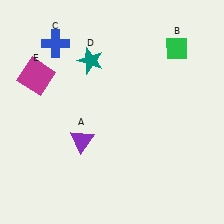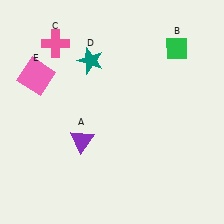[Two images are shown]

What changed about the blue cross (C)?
In Image 1, C is blue. In Image 2, it changed to pink.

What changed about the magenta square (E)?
In Image 1, E is magenta. In Image 2, it changed to pink.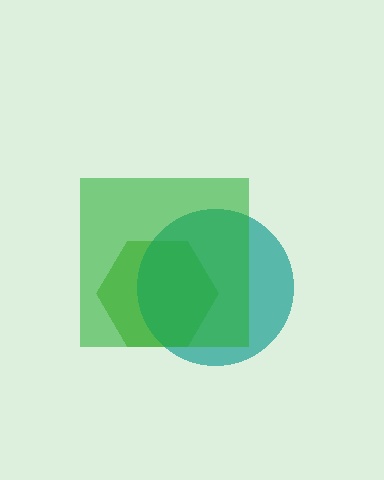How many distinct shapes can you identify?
There are 3 distinct shapes: a lime hexagon, a teal circle, a green square.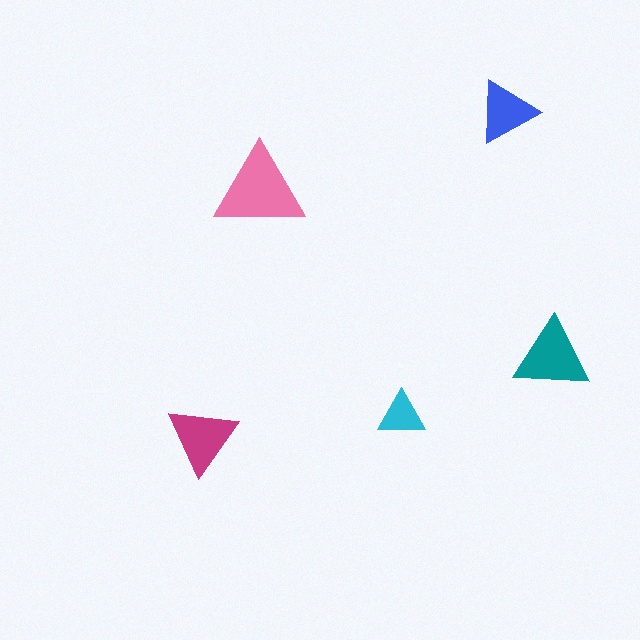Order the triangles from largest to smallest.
the pink one, the teal one, the magenta one, the blue one, the cyan one.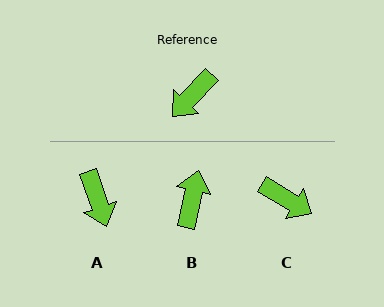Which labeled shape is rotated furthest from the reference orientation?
B, about 149 degrees away.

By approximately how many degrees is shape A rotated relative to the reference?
Approximately 63 degrees counter-clockwise.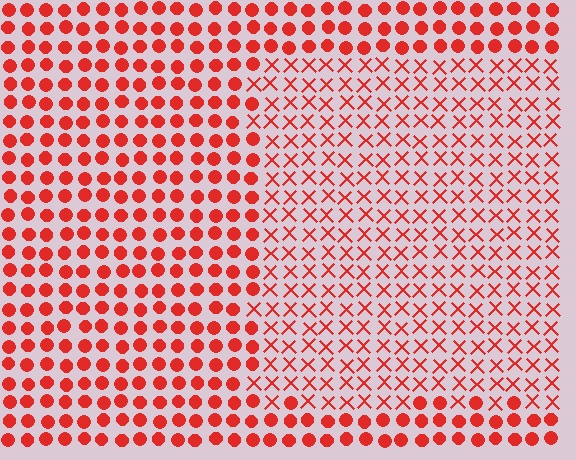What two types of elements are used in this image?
The image uses X marks inside the rectangle region and circles outside it.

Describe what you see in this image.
The image is filled with small red elements arranged in a uniform grid. A rectangle-shaped region contains X marks, while the surrounding area contains circles. The boundary is defined purely by the change in element shape.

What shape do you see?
I see a rectangle.